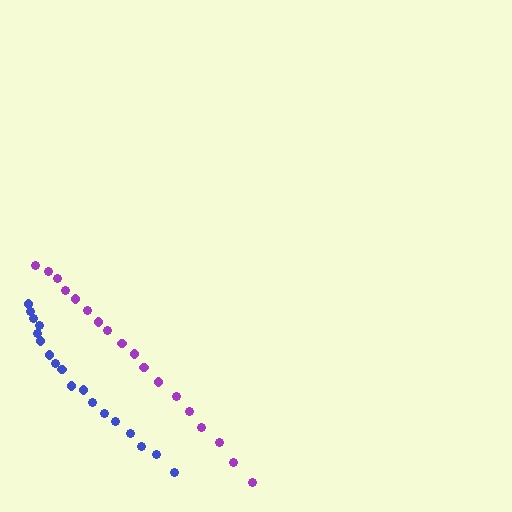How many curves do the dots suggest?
There are 2 distinct paths.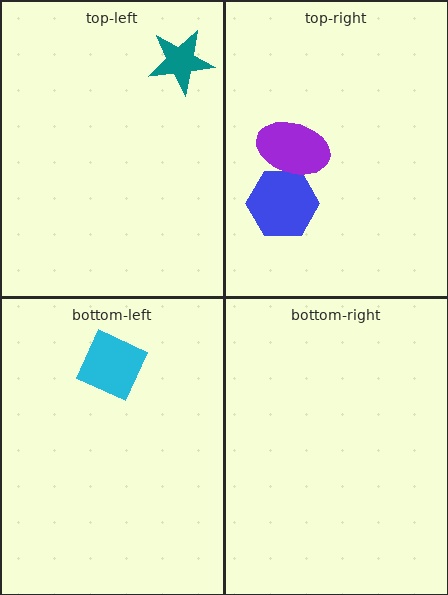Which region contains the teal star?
The top-left region.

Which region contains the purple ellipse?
The top-right region.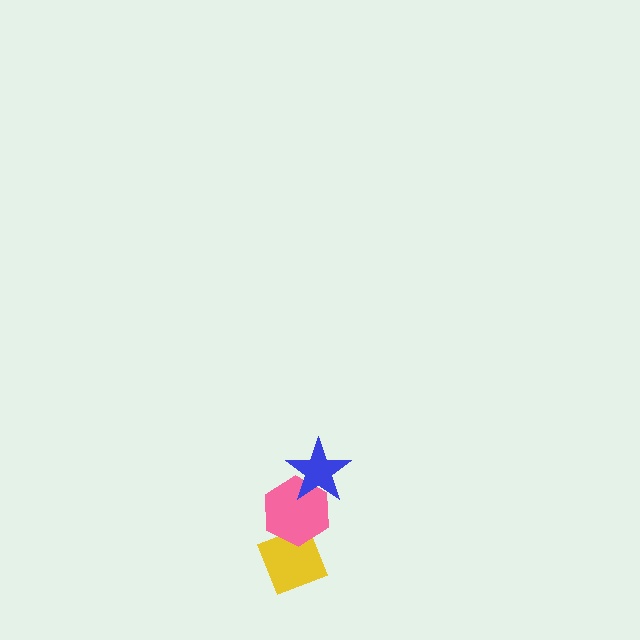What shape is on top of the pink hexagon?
The blue star is on top of the pink hexagon.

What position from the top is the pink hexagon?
The pink hexagon is 2nd from the top.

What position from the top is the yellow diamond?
The yellow diamond is 3rd from the top.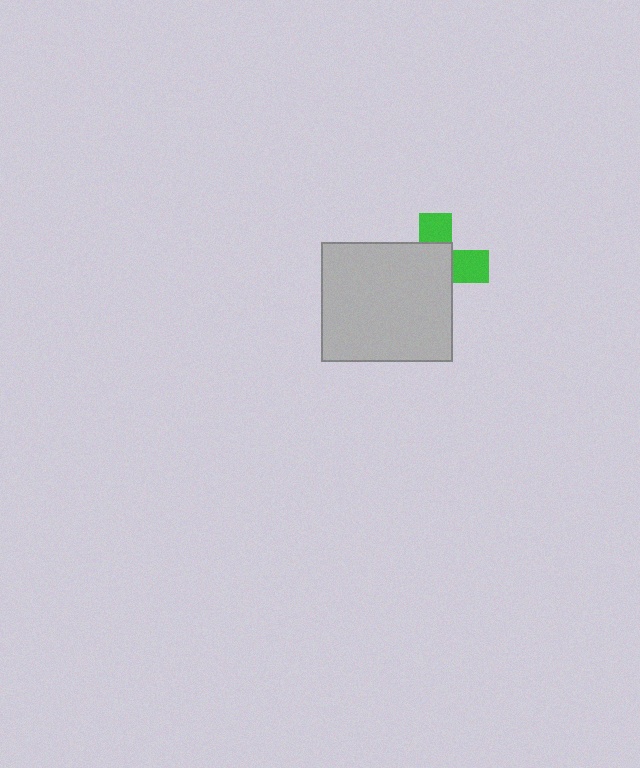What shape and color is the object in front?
The object in front is a light gray rectangle.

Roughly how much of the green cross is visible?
A small part of it is visible (roughly 35%).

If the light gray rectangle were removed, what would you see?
You would see the complete green cross.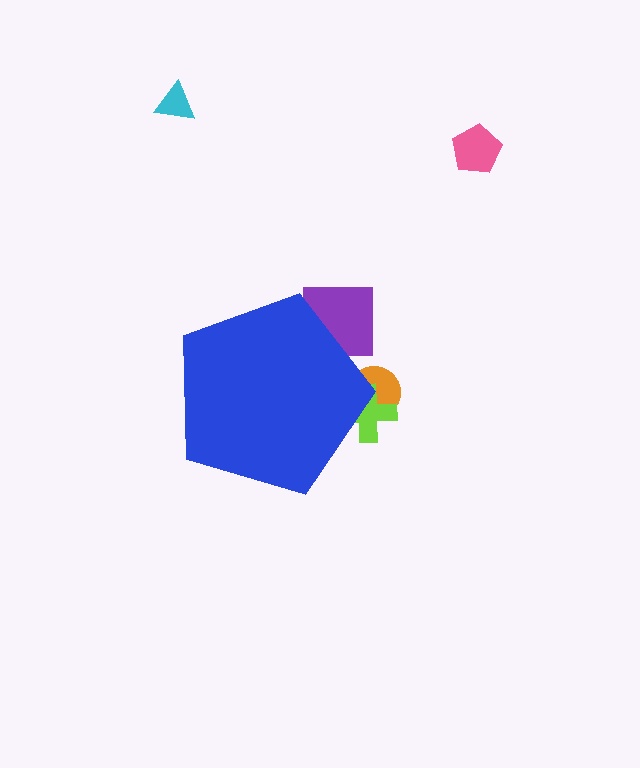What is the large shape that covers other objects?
A blue pentagon.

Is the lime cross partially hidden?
Yes, the lime cross is partially hidden behind the blue pentagon.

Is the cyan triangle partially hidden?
No, the cyan triangle is fully visible.